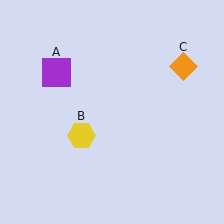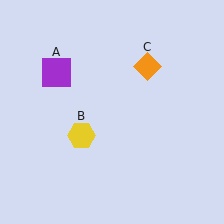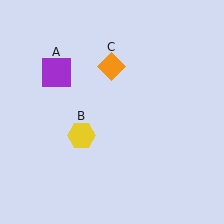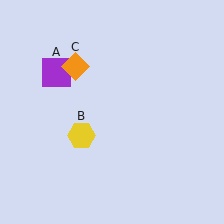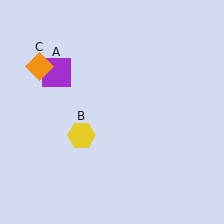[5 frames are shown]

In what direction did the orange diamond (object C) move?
The orange diamond (object C) moved left.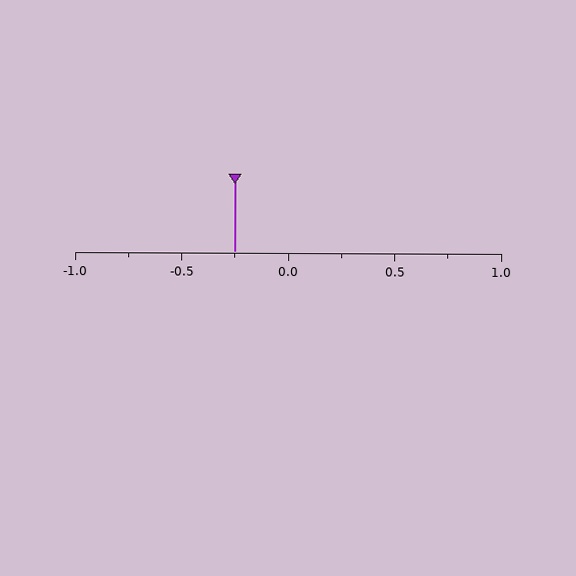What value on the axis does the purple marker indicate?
The marker indicates approximately -0.25.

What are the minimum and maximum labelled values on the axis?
The axis runs from -1.0 to 1.0.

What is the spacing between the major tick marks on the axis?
The major ticks are spaced 0.5 apart.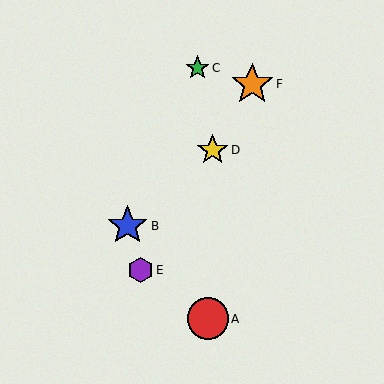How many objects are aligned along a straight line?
3 objects (D, E, F) are aligned along a straight line.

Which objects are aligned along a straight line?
Objects D, E, F are aligned along a straight line.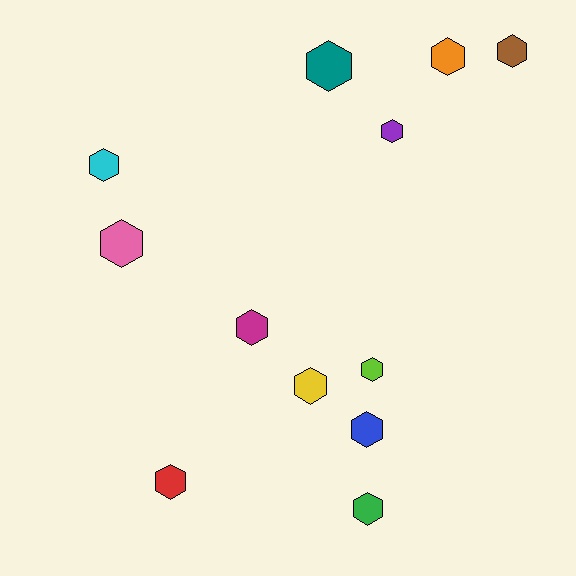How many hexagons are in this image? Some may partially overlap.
There are 12 hexagons.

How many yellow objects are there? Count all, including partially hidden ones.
There is 1 yellow object.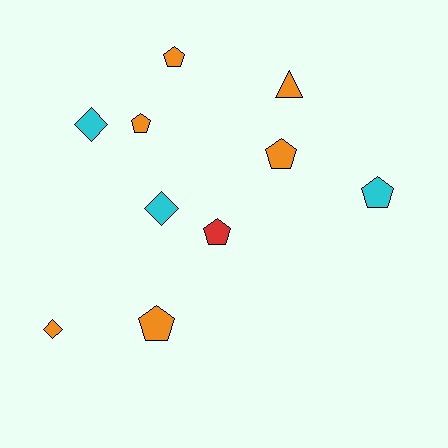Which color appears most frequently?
Orange, with 6 objects.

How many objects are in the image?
There are 10 objects.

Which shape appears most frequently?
Pentagon, with 6 objects.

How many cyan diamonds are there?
There are 2 cyan diamonds.